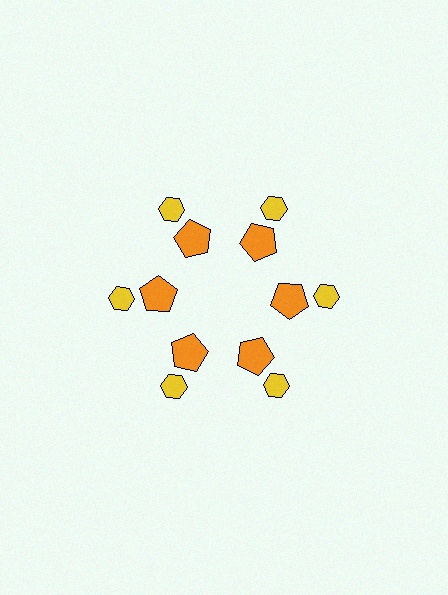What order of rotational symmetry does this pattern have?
This pattern has 6-fold rotational symmetry.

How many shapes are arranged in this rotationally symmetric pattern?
There are 12 shapes, arranged in 6 groups of 2.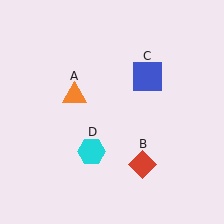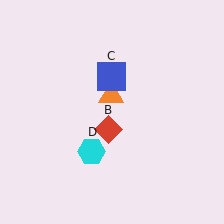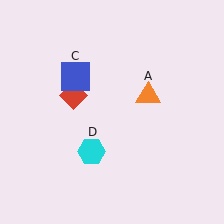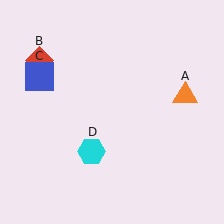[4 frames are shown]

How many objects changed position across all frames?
3 objects changed position: orange triangle (object A), red diamond (object B), blue square (object C).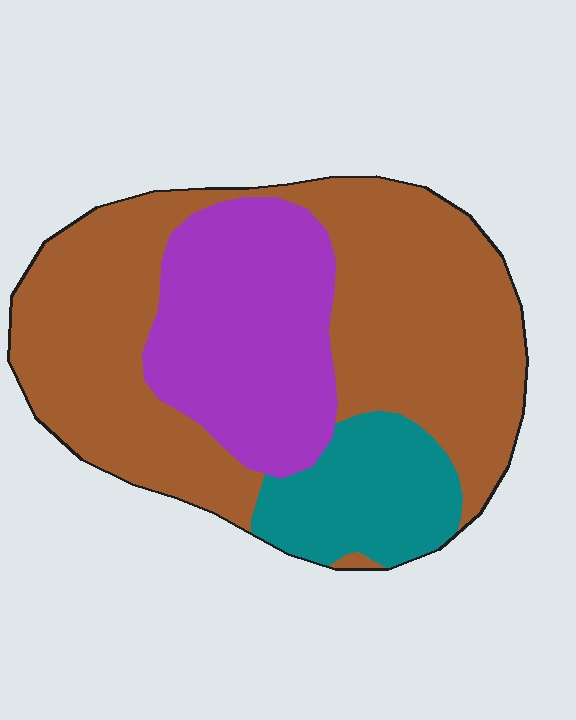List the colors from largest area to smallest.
From largest to smallest: brown, purple, teal.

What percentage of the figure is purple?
Purple covers roughly 25% of the figure.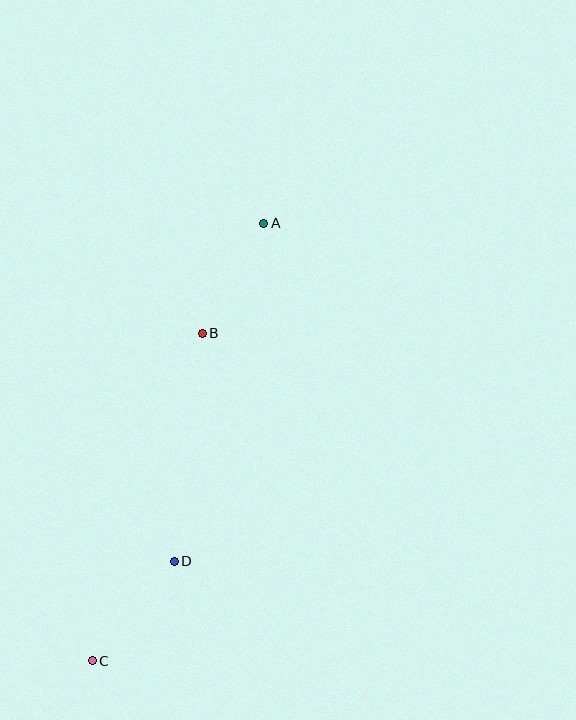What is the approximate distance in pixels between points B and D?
The distance between B and D is approximately 230 pixels.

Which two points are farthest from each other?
Points A and C are farthest from each other.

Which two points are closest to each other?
Points A and B are closest to each other.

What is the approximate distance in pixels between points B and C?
The distance between B and C is approximately 345 pixels.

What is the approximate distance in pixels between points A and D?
The distance between A and D is approximately 350 pixels.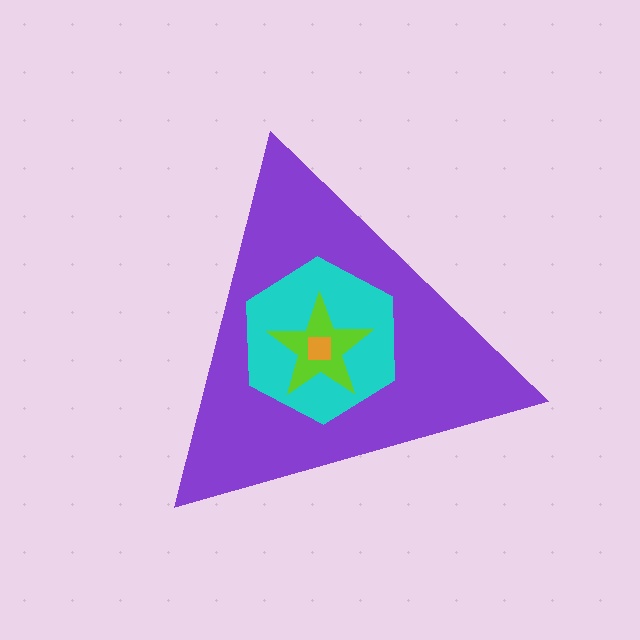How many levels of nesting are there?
4.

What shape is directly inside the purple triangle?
The cyan hexagon.